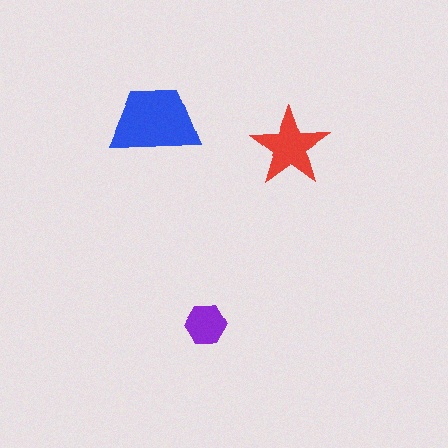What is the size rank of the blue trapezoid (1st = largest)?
1st.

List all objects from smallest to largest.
The purple hexagon, the red star, the blue trapezoid.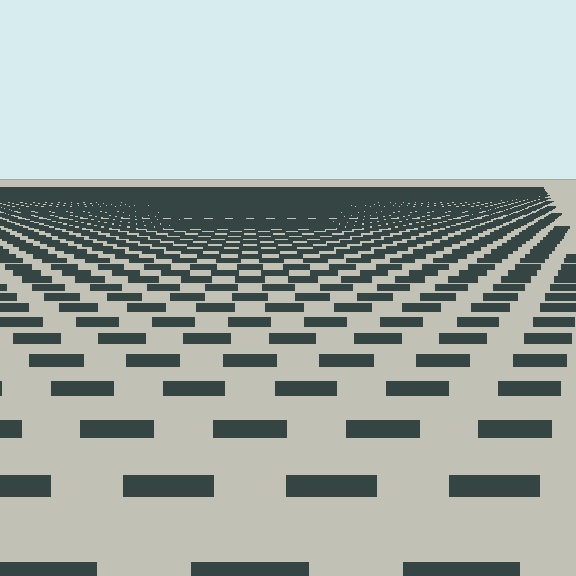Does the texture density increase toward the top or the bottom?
Density increases toward the top.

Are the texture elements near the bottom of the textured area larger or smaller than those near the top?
Larger. Near the bottom, elements are closer to the viewer and appear at a bigger on-screen size.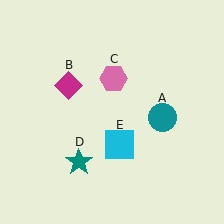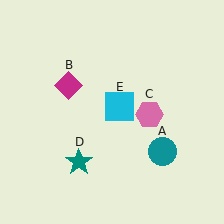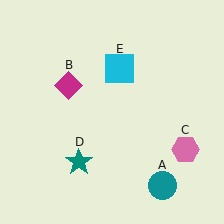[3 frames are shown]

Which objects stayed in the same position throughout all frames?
Magenta diamond (object B) and teal star (object D) remained stationary.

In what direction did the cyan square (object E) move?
The cyan square (object E) moved up.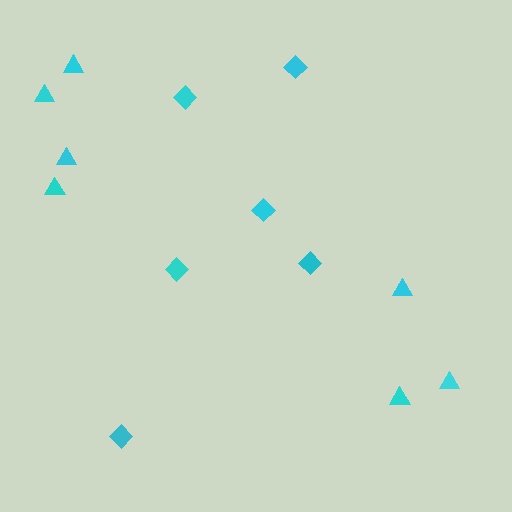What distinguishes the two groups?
There are 2 groups: one group of diamonds (6) and one group of triangles (7).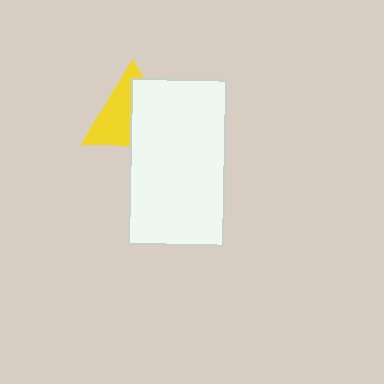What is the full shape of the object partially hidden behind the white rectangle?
The partially hidden object is a yellow triangle.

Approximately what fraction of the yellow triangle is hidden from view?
Roughly 49% of the yellow triangle is hidden behind the white rectangle.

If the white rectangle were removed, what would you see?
You would see the complete yellow triangle.